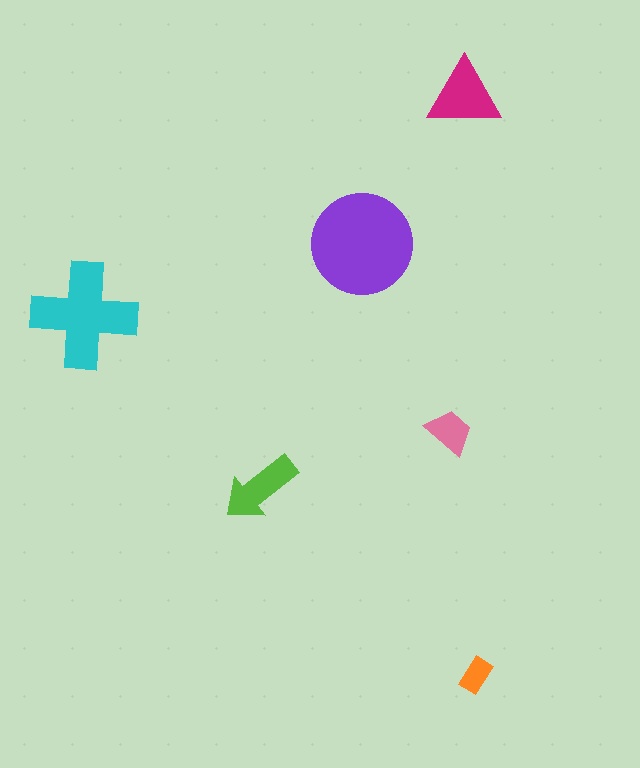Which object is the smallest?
The orange rectangle.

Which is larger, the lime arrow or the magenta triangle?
The magenta triangle.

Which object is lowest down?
The orange rectangle is bottommost.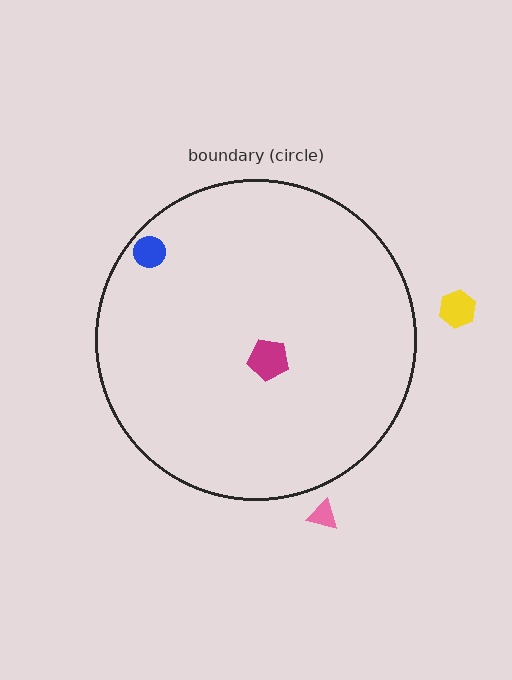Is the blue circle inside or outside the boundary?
Inside.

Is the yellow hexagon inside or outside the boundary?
Outside.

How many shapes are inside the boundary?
2 inside, 2 outside.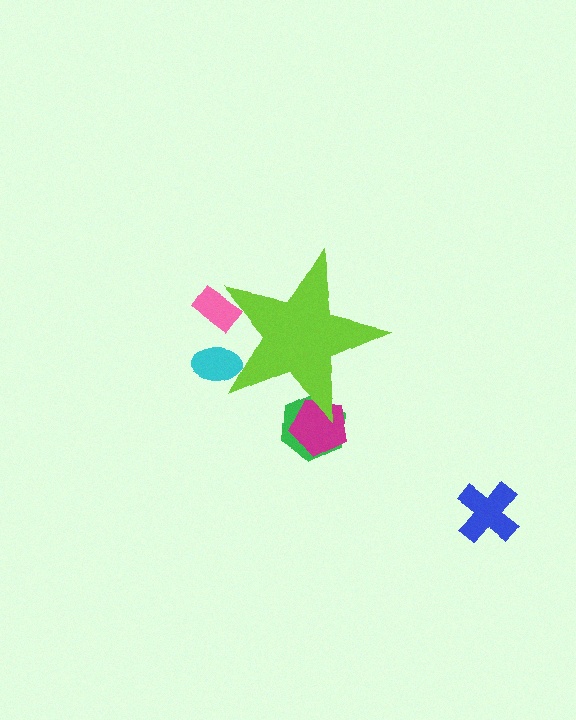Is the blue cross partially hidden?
No, the blue cross is fully visible.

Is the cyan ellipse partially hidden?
Yes, the cyan ellipse is partially hidden behind the lime star.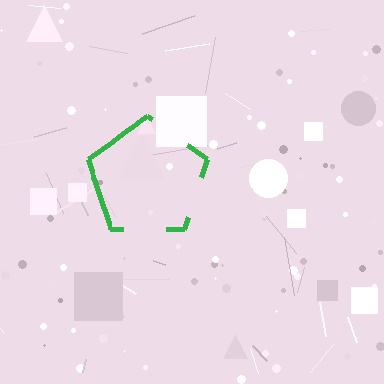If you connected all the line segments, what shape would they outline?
They would outline a pentagon.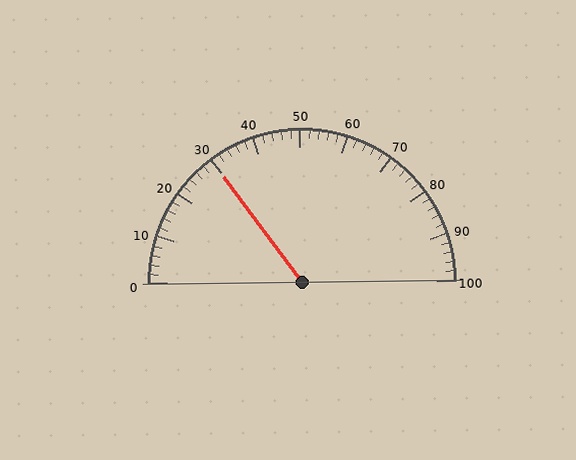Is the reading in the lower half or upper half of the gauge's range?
The reading is in the lower half of the range (0 to 100).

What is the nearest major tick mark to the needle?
The nearest major tick mark is 30.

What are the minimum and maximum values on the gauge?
The gauge ranges from 0 to 100.